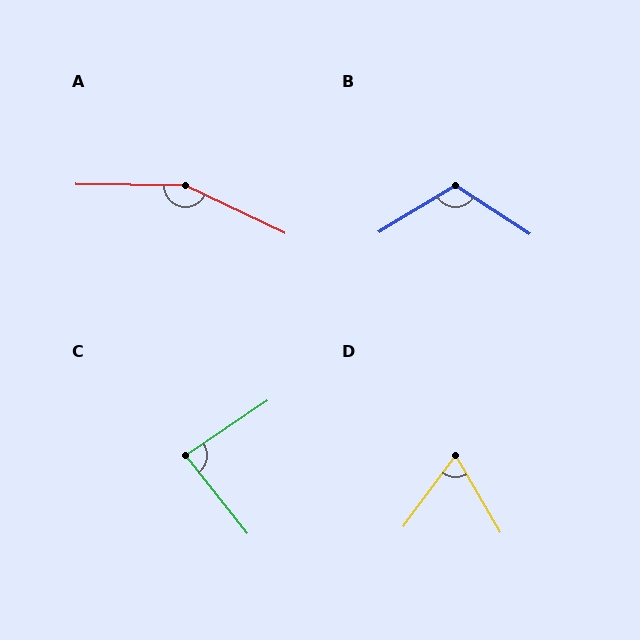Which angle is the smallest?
D, at approximately 66 degrees.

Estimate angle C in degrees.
Approximately 86 degrees.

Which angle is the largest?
A, at approximately 155 degrees.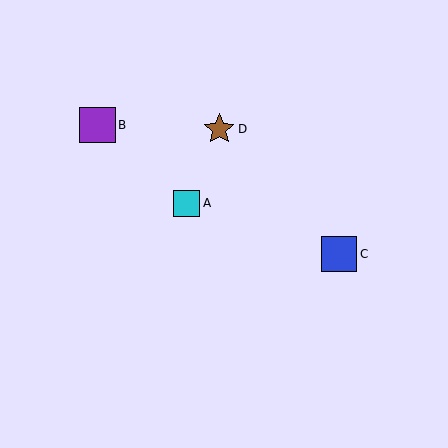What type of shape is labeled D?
Shape D is a brown star.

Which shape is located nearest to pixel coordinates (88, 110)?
The purple square (labeled B) at (98, 125) is nearest to that location.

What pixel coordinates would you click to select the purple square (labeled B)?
Click at (98, 125) to select the purple square B.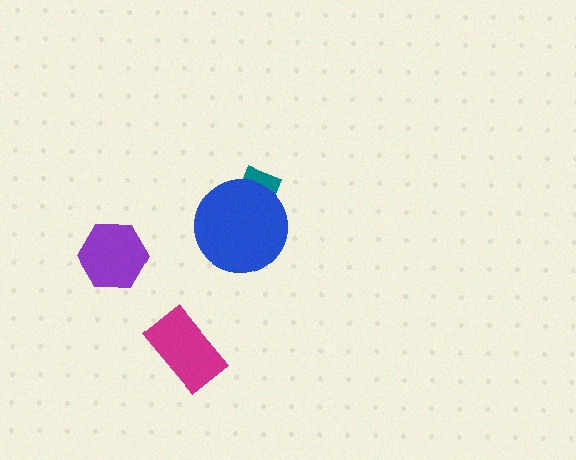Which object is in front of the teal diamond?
The blue circle is in front of the teal diamond.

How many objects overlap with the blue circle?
1 object overlaps with the blue circle.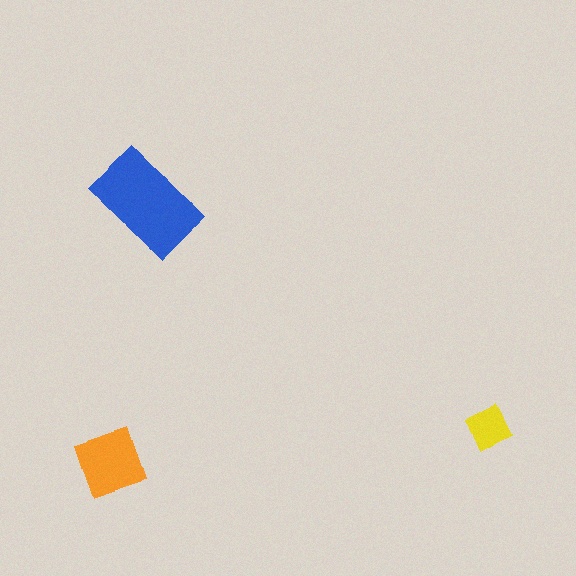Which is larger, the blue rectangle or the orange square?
The blue rectangle.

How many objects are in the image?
There are 3 objects in the image.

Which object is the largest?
The blue rectangle.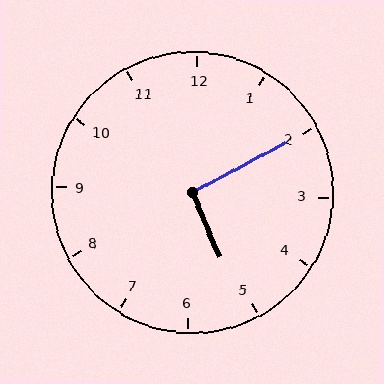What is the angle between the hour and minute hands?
Approximately 95 degrees.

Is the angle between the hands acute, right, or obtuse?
It is right.